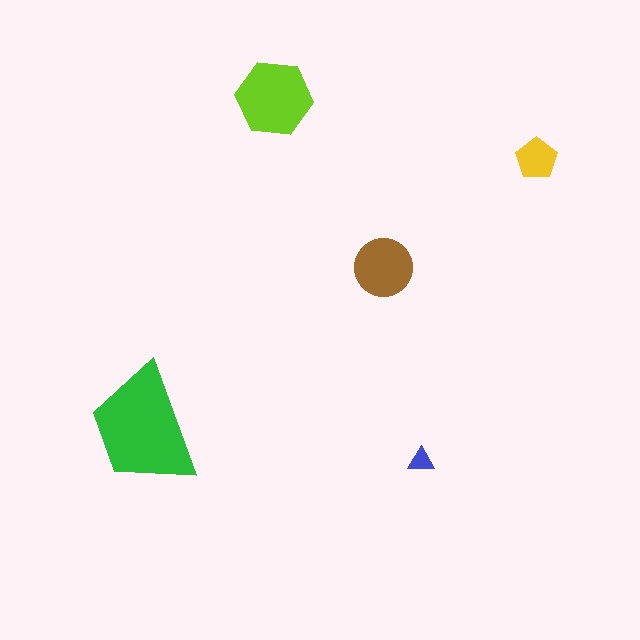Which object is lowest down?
The blue triangle is bottommost.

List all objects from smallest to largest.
The blue triangle, the yellow pentagon, the brown circle, the lime hexagon, the green trapezoid.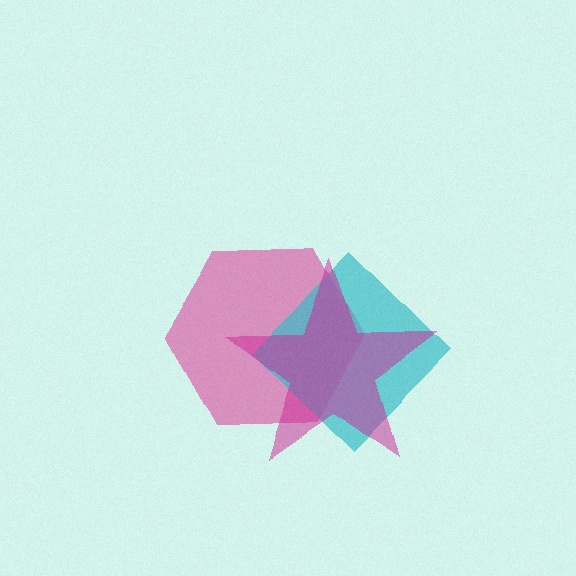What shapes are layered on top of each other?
The layered shapes are: a pink hexagon, a cyan diamond, a magenta star.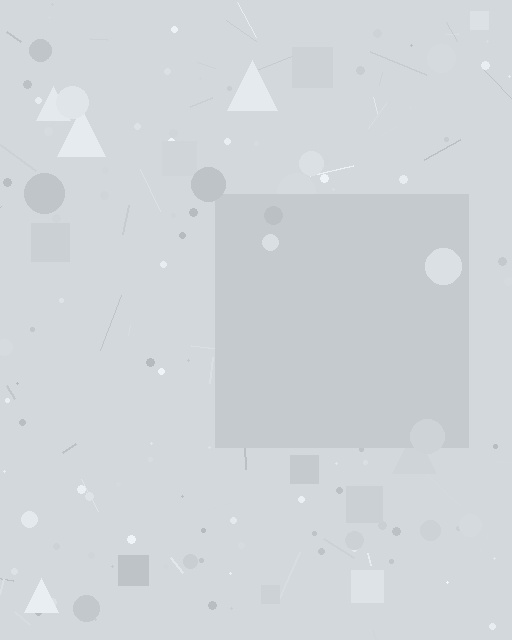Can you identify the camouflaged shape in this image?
The camouflaged shape is a square.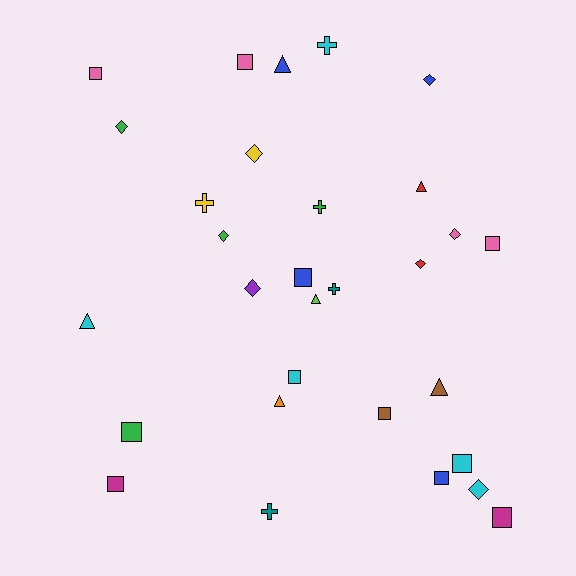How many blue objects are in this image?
There are 4 blue objects.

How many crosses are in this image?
There are 5 crosses.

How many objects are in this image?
There are 30 objects.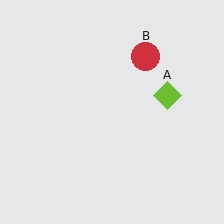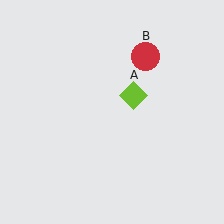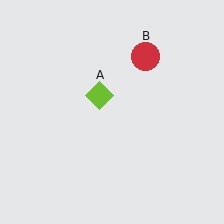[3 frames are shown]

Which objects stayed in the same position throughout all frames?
Red circle (object B) remained stationary.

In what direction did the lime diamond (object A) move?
The lime diamond (object A) moved left.